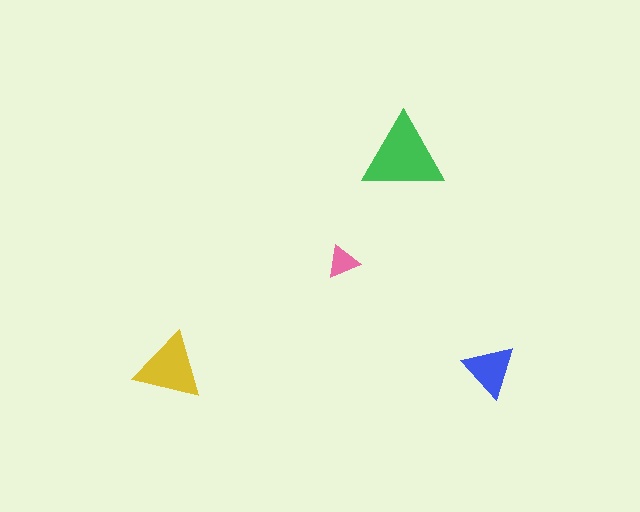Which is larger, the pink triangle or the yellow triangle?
The yellow one.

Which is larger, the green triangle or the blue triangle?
The green one.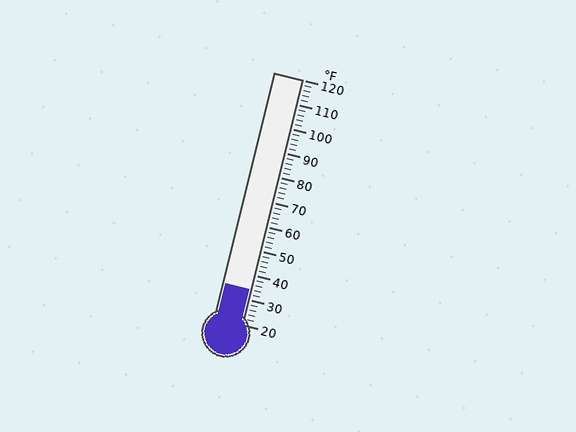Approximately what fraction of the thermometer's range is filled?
The thermometer is filled to approximately 15% of its range.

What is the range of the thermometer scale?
The thermometer scale ranges from 20°F to 120°F.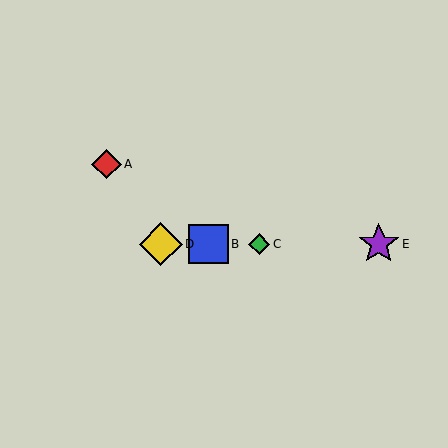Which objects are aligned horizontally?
Objects B, C, D, E are aligned horizontally.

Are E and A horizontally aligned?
No, E is at y≈244 and A is at y≈164.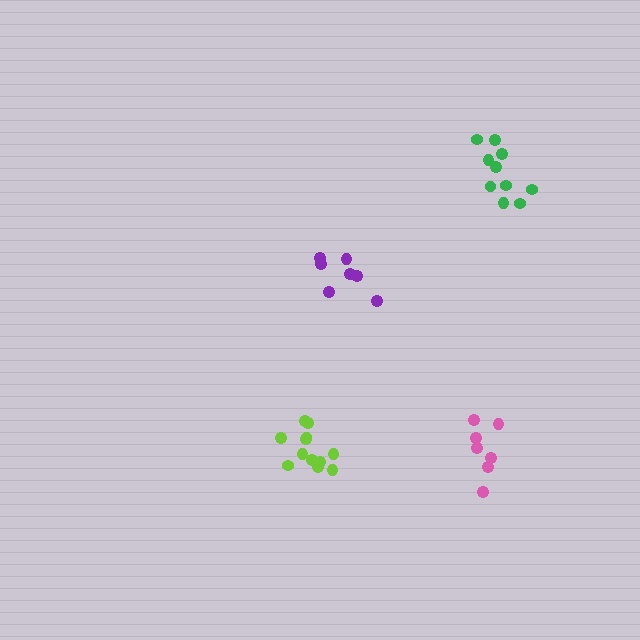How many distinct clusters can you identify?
There are 4 distinct clusters.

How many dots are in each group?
Group 1: 12 dots, Group 2: 7 dots, Group 3: 7 dots, Group 4: 10 dots (36 total).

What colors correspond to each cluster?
The clusters are colored: lime, purple, pink, green.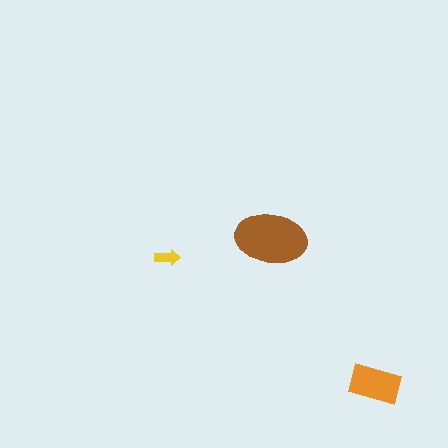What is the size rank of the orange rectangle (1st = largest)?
2nd.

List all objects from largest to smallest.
The brown ellipse, the orange rectangle, the yellow arrow.